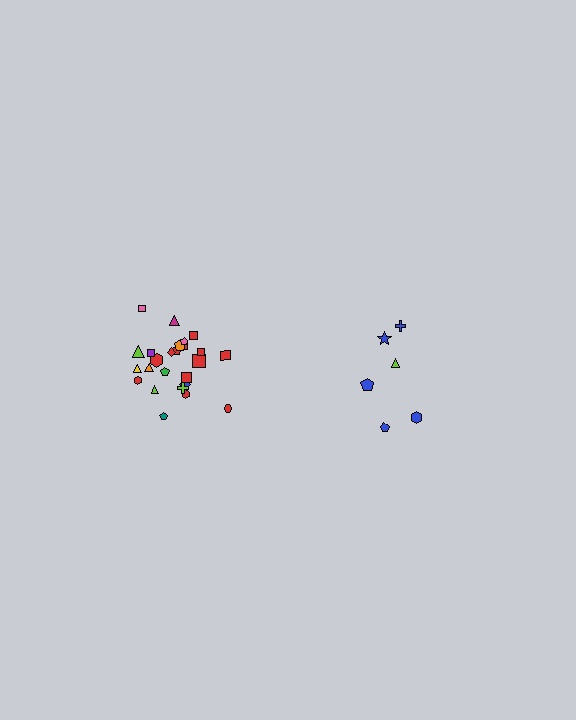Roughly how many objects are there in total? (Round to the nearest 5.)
Roughly 30 objects in total.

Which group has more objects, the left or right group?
The left group.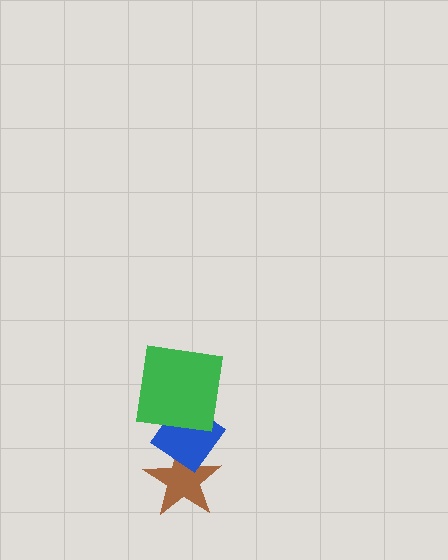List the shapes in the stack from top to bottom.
From top to bottom: the green square, the blue diamond, the brown star.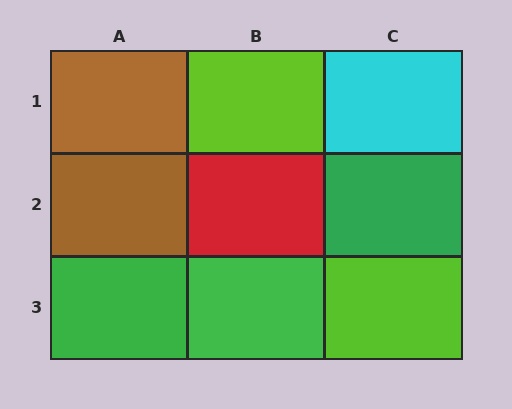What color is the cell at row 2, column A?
Brown.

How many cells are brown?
2 cells are brown.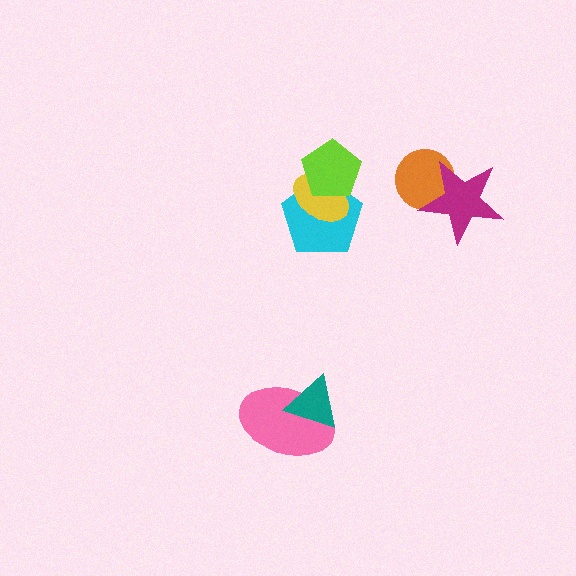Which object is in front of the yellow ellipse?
The lime pentagon is in front of the yellow ellipse.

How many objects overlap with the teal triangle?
1 object overlaps with the teal triangle.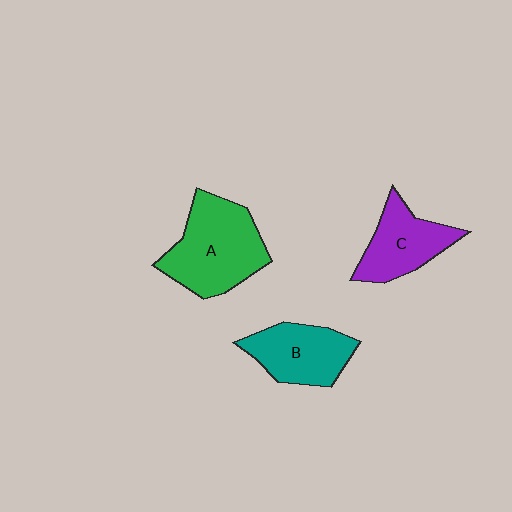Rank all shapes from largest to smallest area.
From largest to smallest: A (green), B (teal), C (purple).